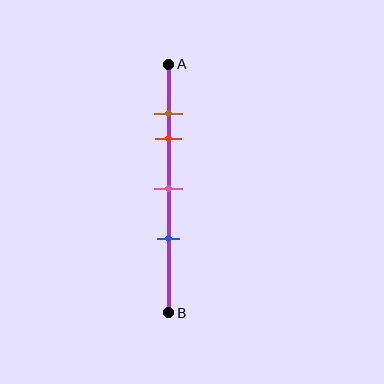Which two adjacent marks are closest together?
The brown and red marks are the closest adjacent pair.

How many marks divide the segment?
There are 4 marks dividing the segment.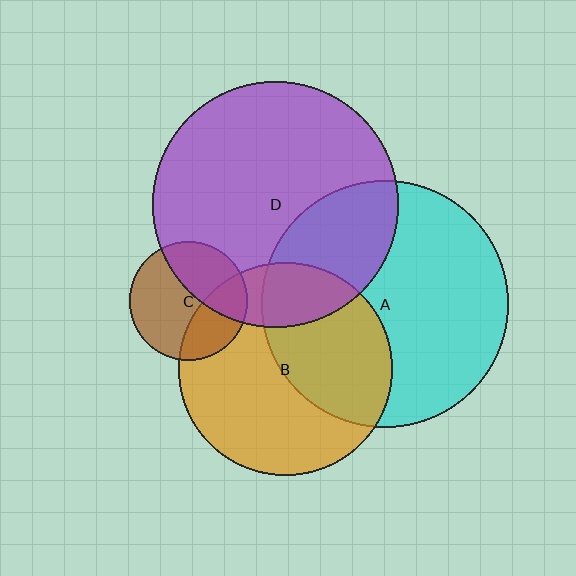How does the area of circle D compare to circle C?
Approximately 4.3 times.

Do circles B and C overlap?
Yes.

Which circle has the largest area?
Circle A (cyan).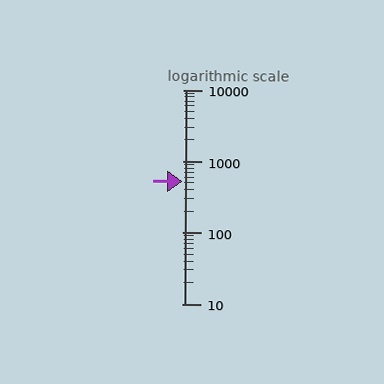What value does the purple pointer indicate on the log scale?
The pointer indicates approximately 530.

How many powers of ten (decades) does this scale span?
The scale spans 3 decades, from 10 to 10000.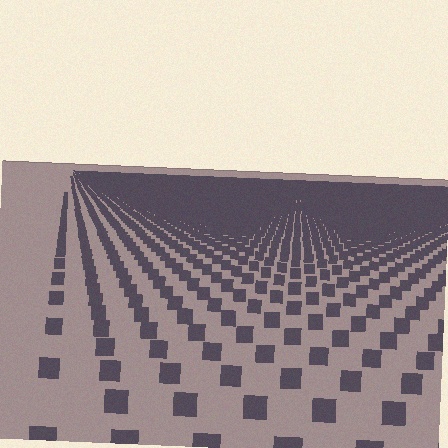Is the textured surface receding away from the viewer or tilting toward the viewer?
The surface is receding away from the viewer. Texture elements get smaller and denser toward the top.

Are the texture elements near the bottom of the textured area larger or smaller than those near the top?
Larger. Near the bottom, elements are closer to the viewer and appear at a bigger on-screen size.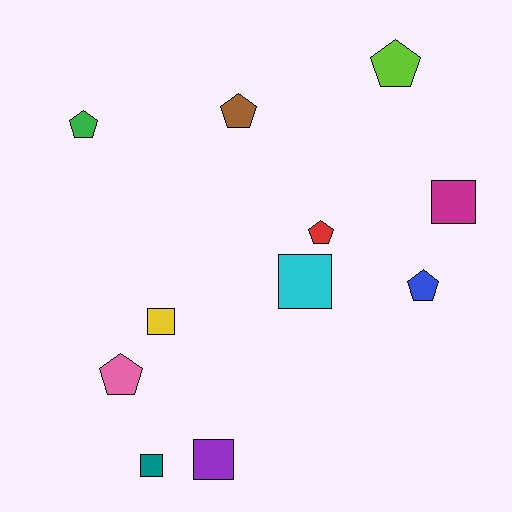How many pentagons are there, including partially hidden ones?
There are 6 pentagons.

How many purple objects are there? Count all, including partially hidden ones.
There is 1 purple object.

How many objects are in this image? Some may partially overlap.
There are 11 objects.